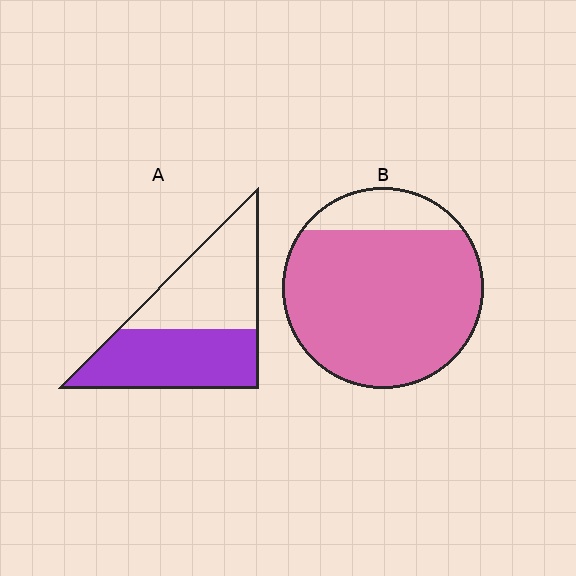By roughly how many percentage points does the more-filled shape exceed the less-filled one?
By roughly 35 percentage points (B over A).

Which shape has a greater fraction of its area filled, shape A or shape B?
Shape B.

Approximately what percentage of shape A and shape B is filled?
A is approximately 50% and B is approximately 85%.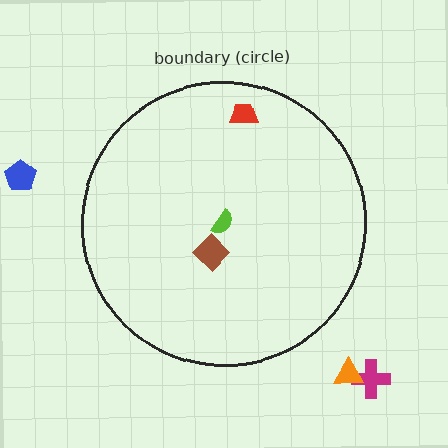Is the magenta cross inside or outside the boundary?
Outside.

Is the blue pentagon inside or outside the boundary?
Outside.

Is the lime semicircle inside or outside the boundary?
Inside.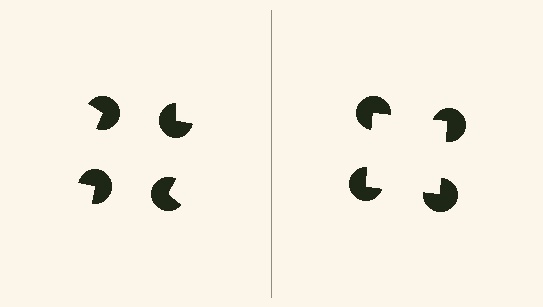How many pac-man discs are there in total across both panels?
8 — 4 on each side.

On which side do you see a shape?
An illusory square appears on the right side. On the left side the wedge cuts are rotated, so no coherent shape forms.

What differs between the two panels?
The pac-man discs are positioned identically on both sides; only the wedge orientations differ. On the right they align to a square; on the left they are misaligned.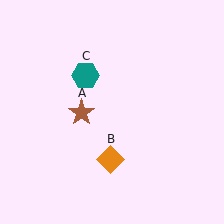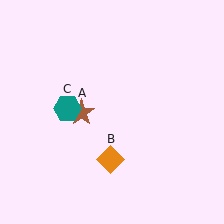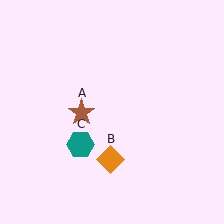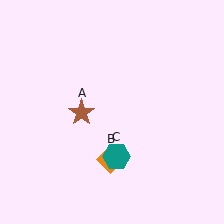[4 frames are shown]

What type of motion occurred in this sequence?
The teal hexagon (object C) rotated counterclockwise around the center of the scene.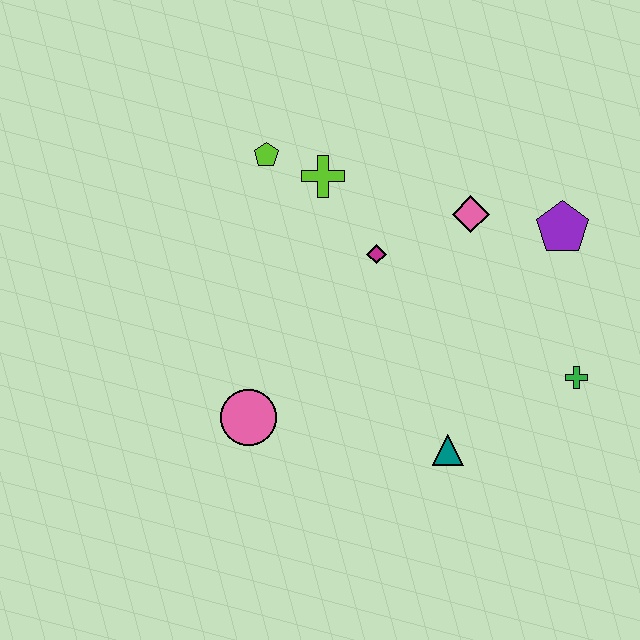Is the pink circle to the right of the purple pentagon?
No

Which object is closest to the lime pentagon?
The lime cross is closest to the lime pentagon.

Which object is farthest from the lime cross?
The green cross is farthest from the lime cross.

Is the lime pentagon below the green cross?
No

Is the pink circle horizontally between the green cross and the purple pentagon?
No